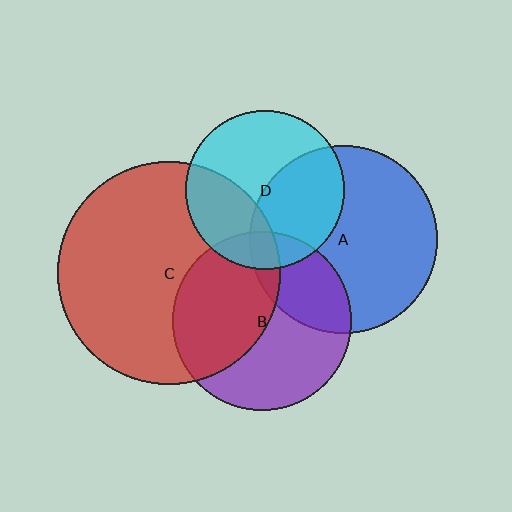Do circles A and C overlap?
Yes.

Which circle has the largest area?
Circle C (red).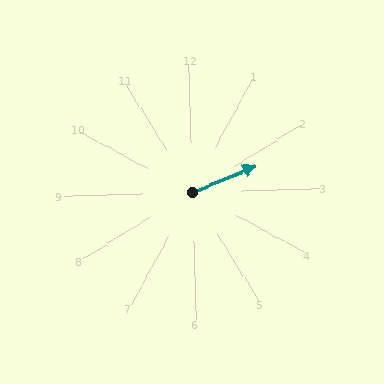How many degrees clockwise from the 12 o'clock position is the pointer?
Approximately 69 degrees.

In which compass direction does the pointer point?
East.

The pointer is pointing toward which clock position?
Roughly 2 o'clock.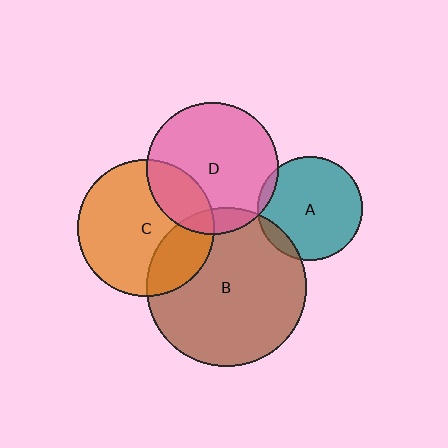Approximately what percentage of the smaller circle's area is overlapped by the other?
Approximately 10%.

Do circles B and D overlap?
Yes.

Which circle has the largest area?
Circle B (brown).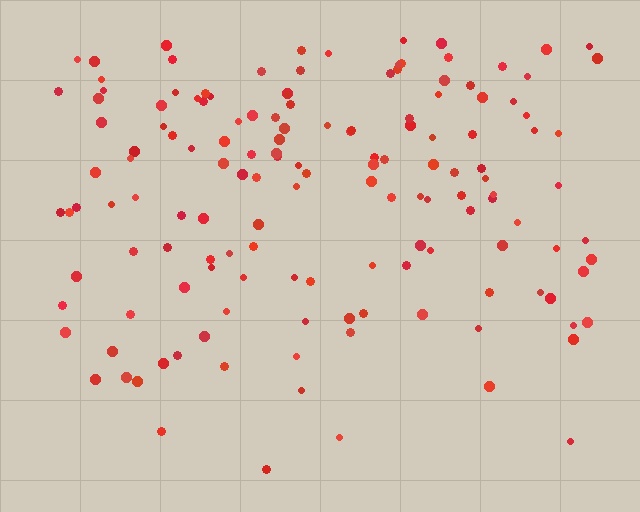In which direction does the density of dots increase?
From bottom to top, with the top side densest.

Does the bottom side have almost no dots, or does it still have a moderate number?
Still a moderate number, just noticeably fewer than the top.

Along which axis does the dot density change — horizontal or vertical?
Vertical.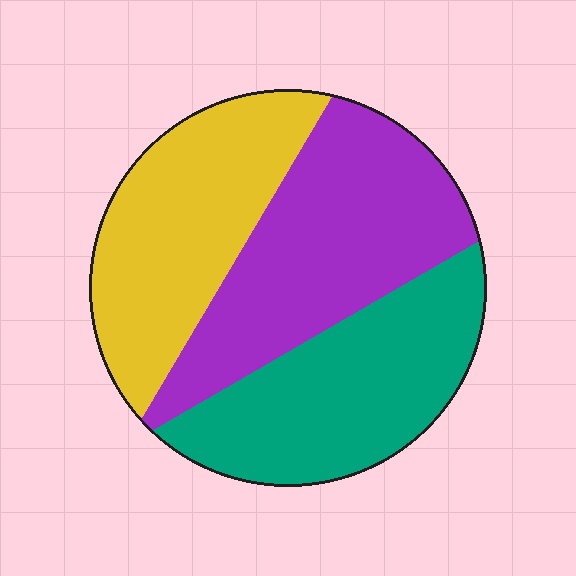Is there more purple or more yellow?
Purple.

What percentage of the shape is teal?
Teal takes up about one third (1/3) of the shape.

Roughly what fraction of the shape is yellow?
Yellow covers roughly 30% of the shape.